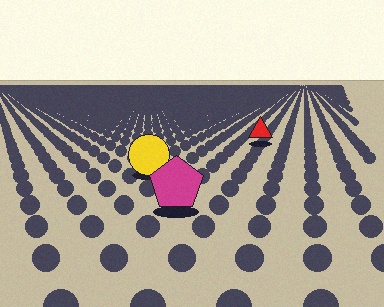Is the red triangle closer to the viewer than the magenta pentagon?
No. The magenta pentagon is closer — you can tell from the texture gradient: the ground texture is coarser near it.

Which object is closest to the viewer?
The magenta pentagon is closest. The texture marks near it are larger and more spread out.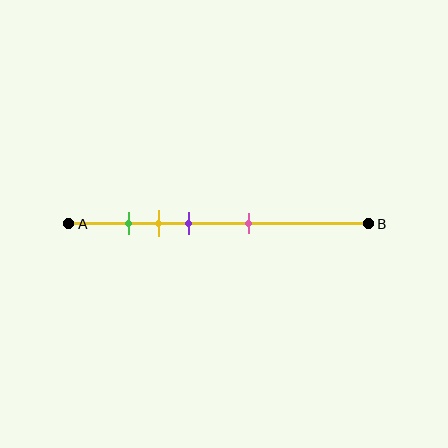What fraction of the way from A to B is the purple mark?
The purple mark is approximately 40% (0.4) of the way from A to B.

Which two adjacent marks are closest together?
The green and yellow marks are the closest adjacent pair.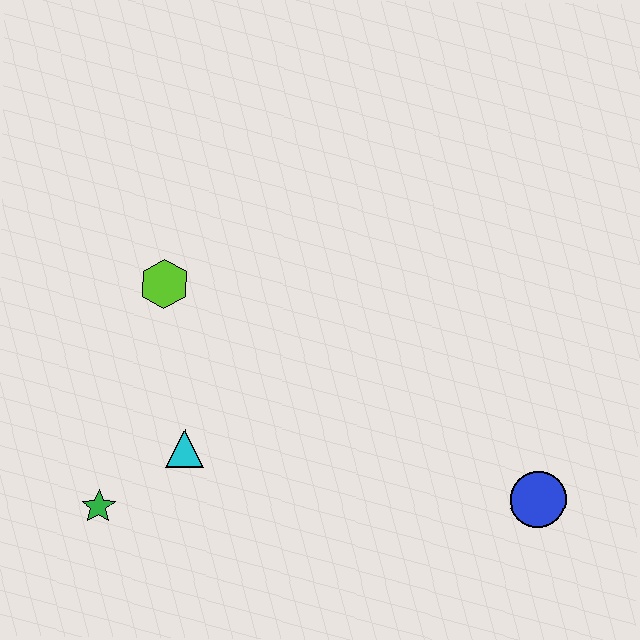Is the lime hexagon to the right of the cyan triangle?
No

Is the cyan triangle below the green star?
No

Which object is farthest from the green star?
The blue circle is farthest from the green star.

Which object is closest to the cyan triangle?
The green star is closest to the cyan triangle.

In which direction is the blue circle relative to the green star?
The blue circle is to the right of the green star.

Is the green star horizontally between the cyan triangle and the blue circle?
No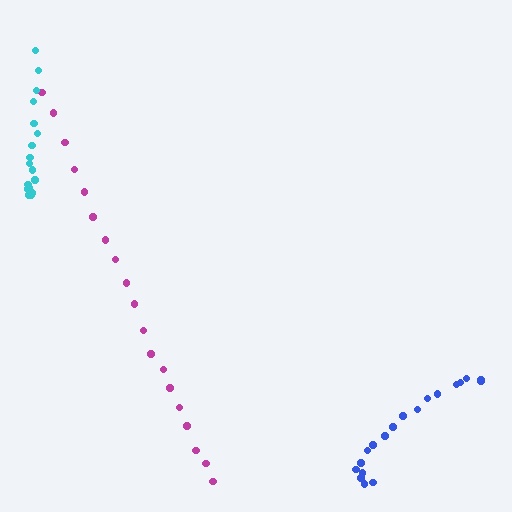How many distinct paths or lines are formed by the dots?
There are 3 distinct paths.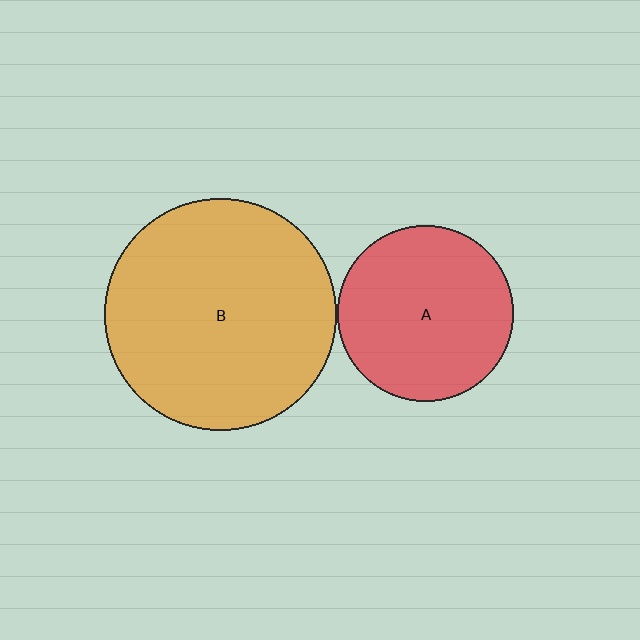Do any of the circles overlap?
No, none of the circles overlap.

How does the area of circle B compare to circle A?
Approximately 1.7 times.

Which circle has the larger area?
Circle B (orange).